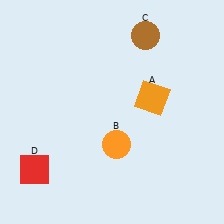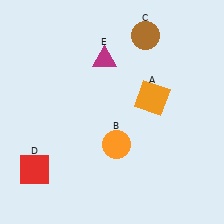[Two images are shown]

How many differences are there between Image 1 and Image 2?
There is 1 difference between the two images.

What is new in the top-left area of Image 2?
A magenta triangle (E) was added in the top-left area of Image 2.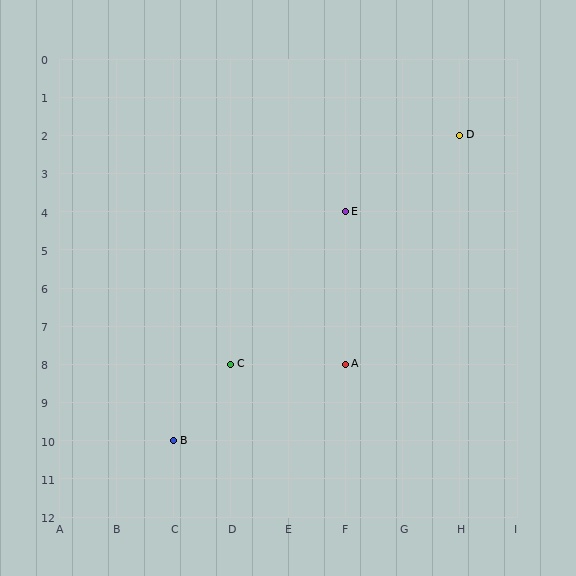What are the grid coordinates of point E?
Point E is at grid coordinates (F, 4).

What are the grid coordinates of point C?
Point C is at grid coordinates (D, 8).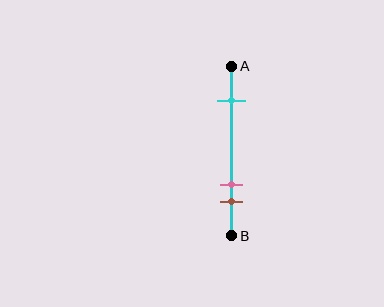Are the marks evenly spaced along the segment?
No, the marks are not evenly spaced.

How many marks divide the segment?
There are 3 marks dividing the segment.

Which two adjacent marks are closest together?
The pink and brown marks are the closest adjacent pair.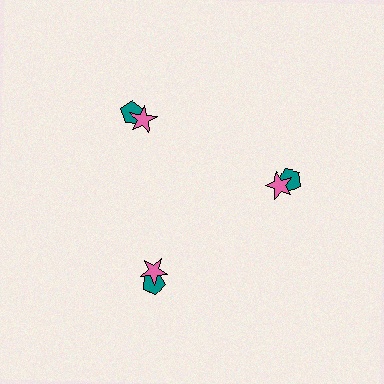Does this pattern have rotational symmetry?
Yes, this pattern has 3-fold rotational symmetry. It looks the same after rotating 120 degrees around the center.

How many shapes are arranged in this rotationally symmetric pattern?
There are 6 shapes, arranged in 3 groups of 2.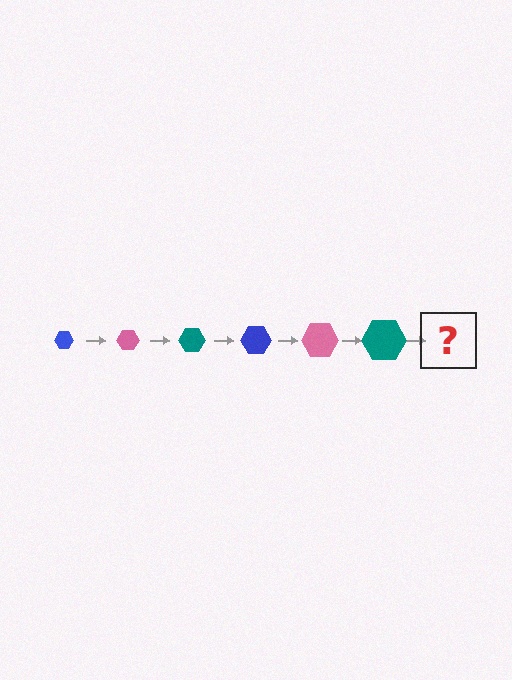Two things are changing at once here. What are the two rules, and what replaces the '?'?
The two rules are that the hexagon grows larger each step and the color cycles through blue, pink, and teal. The '?' should be a blue hexagon, larger than the previous one.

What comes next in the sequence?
The next element should be a blue hexagon, larger than the previous one.